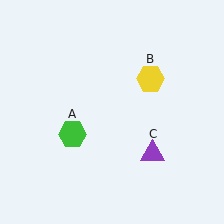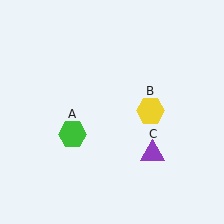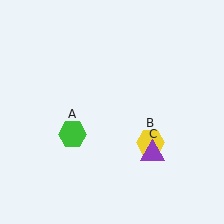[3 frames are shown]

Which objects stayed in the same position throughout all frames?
Green hexagon (object A) and purple triangle (object C) remained stationary.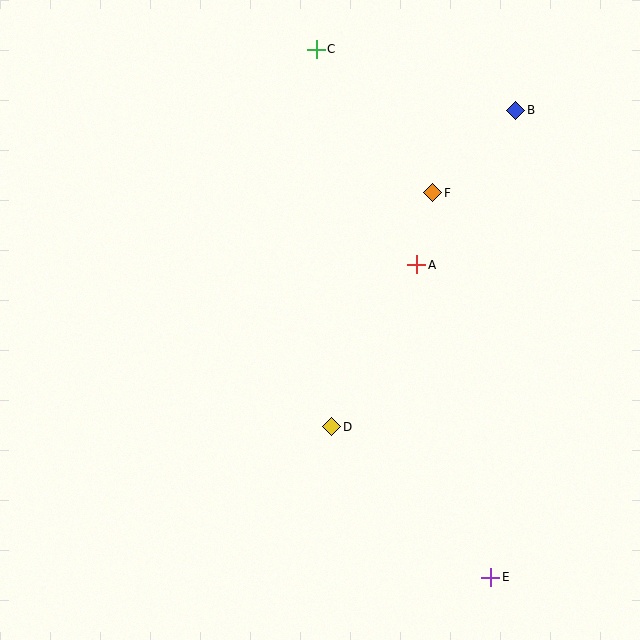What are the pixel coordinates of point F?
Point F is at (433, 193).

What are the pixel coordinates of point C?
Point C is at (316, 49).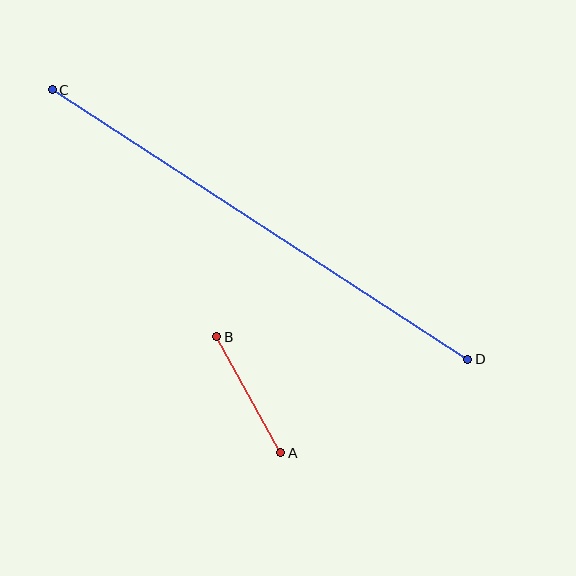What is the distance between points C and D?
The distance is approximately 495 pixels.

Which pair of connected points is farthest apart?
Points C and D are farthest apart.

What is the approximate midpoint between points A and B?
The midpoint is at approximately (249, 395) pixels.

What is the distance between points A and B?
The distance is approximately 132 pixels.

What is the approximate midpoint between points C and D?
The midpoint is at approximately (260, 224) pixels.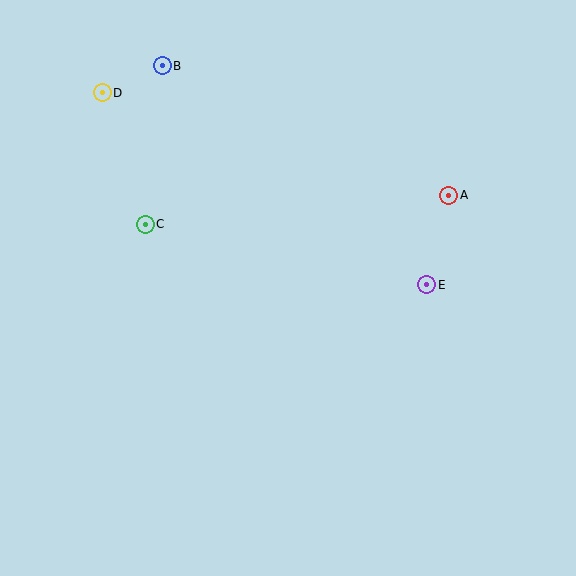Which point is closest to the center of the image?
Point E at (427, 285) is closest to the center.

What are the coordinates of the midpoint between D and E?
The midpoint between D and E is at (264, 189).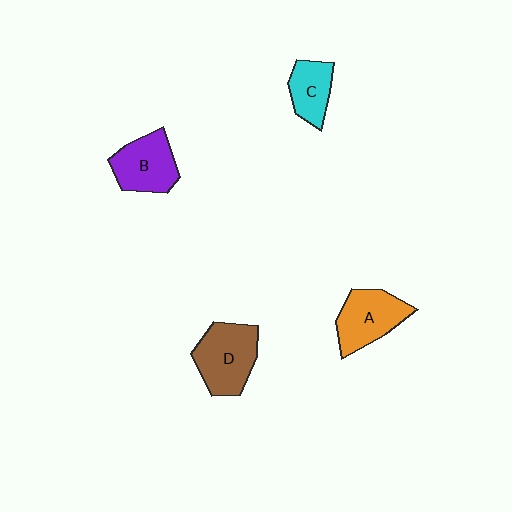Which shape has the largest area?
Shape D (brown).